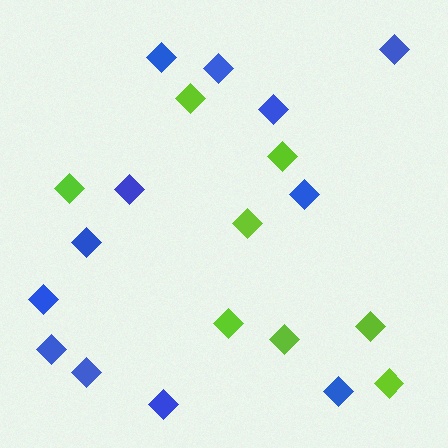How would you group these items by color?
There are 2 groups: one group of lime diamonds (8) and one group of blue diamonds (12).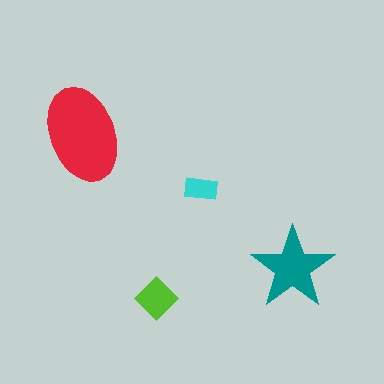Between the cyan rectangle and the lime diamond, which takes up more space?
The lime diamond.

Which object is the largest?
The red ellipse.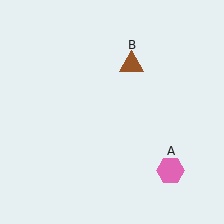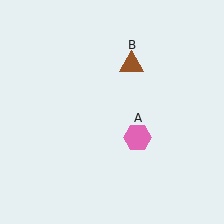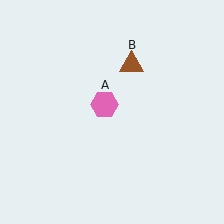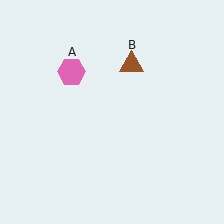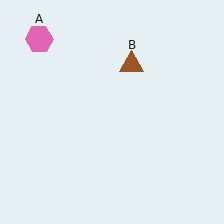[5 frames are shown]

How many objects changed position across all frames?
1 object changed position: pink hexagon (object A).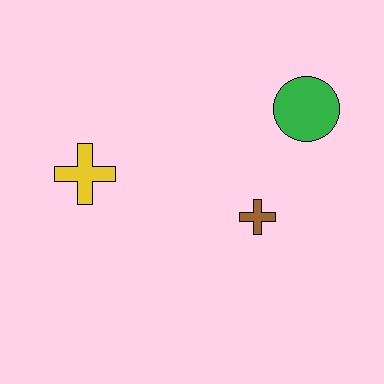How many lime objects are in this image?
There are no lime objects.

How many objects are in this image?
There are 3 objects.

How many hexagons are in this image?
There are no hexagons.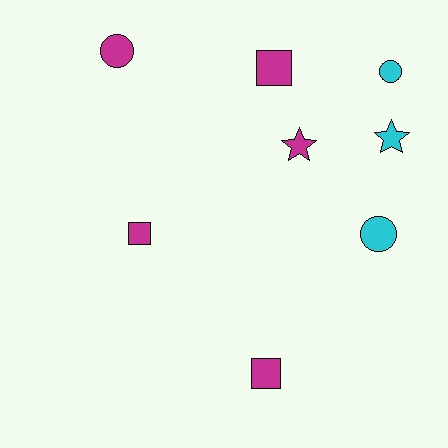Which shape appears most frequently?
Circle, with 3 objects.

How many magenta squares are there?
There are 3 magenta squares.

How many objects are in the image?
There are 8 objects.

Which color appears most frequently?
Magenta, with 5 objects.